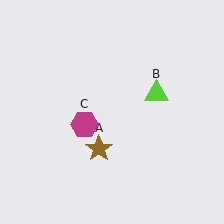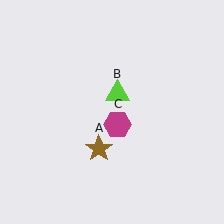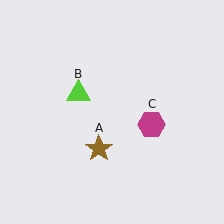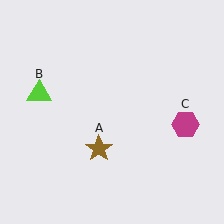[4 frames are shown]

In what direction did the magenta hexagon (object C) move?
The magenta hexagon (object C) moved right.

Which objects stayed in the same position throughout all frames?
Brown star (object A) remained stationary.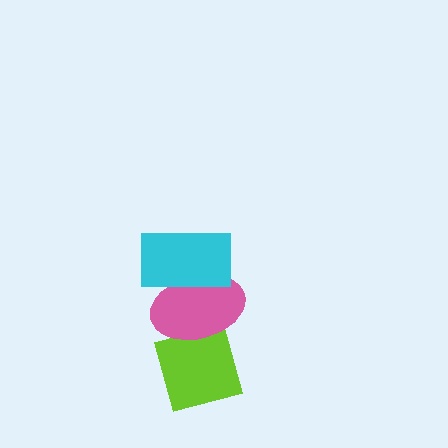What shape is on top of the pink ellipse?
The cyan rectangle is on top of the pink ellipse.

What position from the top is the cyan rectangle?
The cyan rectangle is 1st from the top.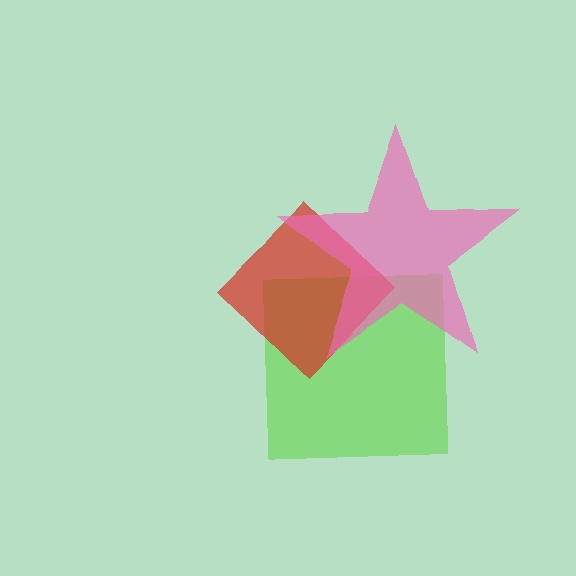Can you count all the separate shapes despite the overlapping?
Yes, there are 3 separate shapes.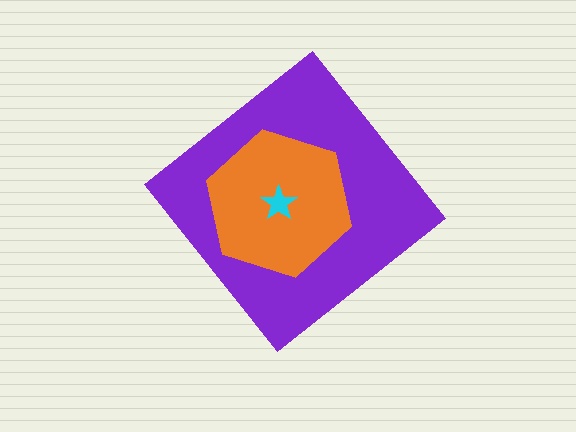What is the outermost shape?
The purple diamond.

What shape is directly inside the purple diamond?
The orange hexagon.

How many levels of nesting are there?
3.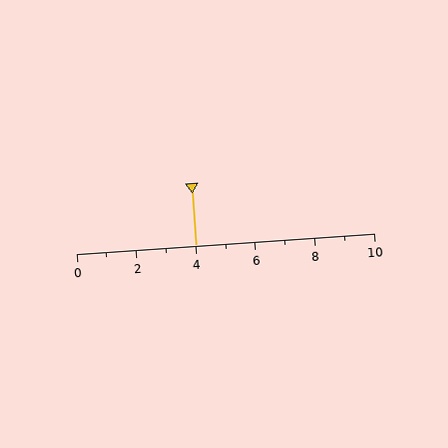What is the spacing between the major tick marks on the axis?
The major ticks are spaced 2 apart.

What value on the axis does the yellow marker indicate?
The marker indicates approximately 4.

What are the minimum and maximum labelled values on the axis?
The axis runs from 0 to 10.